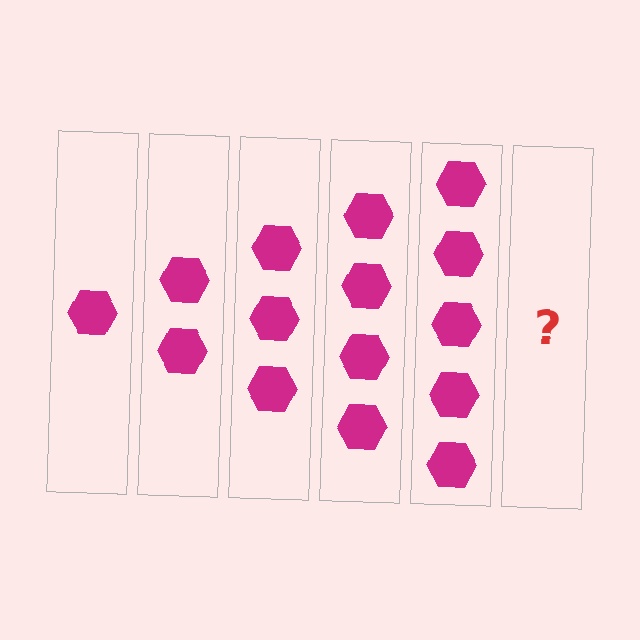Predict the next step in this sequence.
The next step is 6 hexagons.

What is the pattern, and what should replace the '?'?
The pattern is that each step adds one more hexagon. The '?' should be 6 hexagons.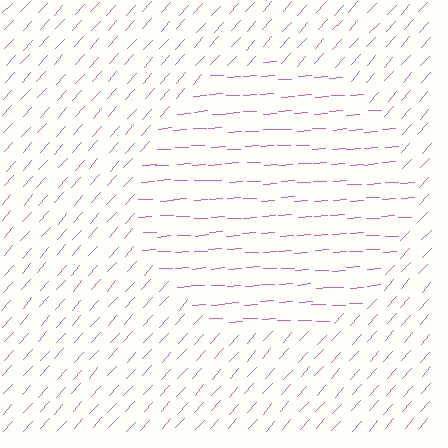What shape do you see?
I see a circle.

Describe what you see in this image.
The image is filled with small pink line segments. A circle region in the image has lines oriented differently from the surrounding lines, creating a visible texture boundary.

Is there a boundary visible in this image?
Yes, there is a texture boundary formed by a change in line orientation.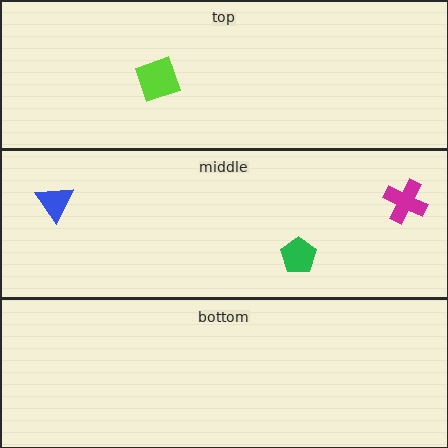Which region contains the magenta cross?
The middle region.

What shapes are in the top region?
The lime square.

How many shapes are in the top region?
1.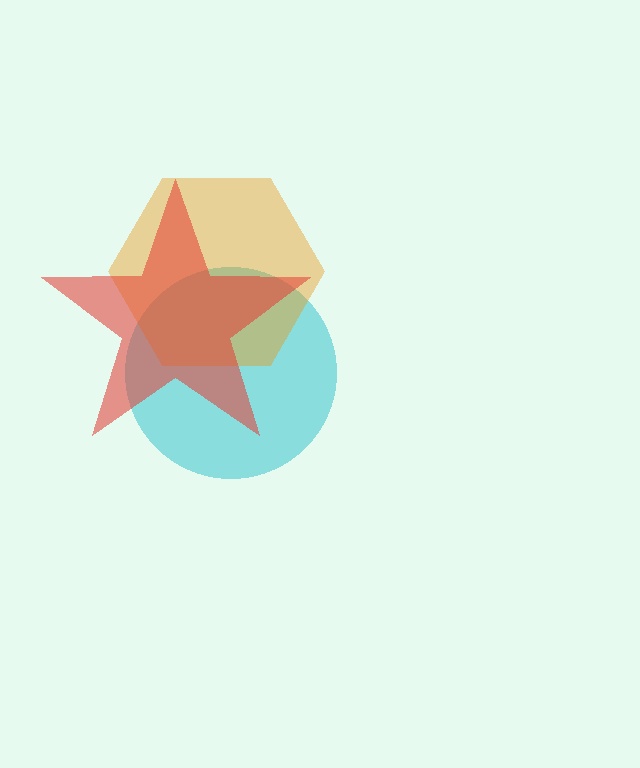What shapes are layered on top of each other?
The layered shapes are: a cyan circle, an orange hexagon, a red star.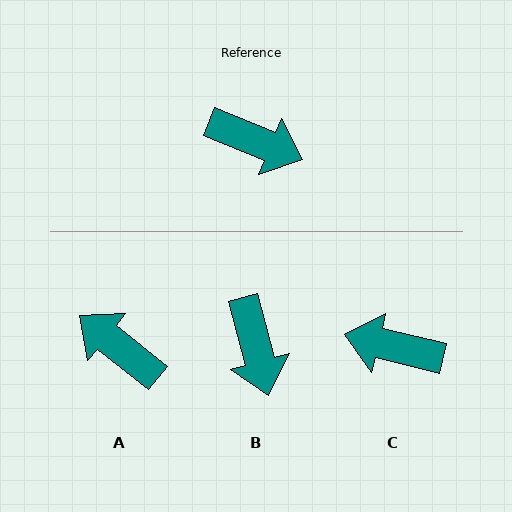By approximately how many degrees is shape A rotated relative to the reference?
Approximately 163 degrees counter-clockwise.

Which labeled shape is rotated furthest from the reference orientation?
C, about 172 degrees away.